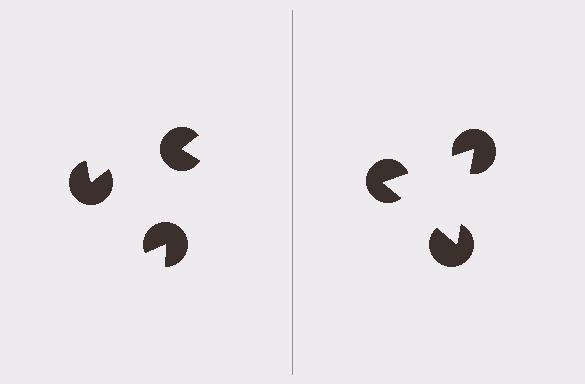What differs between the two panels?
The pac-man discs are positioned identically on both sides; only the wedge orientations differ. On the right they align to a triangle; on the left they are misaligned.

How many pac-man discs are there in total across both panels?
6 — 3 on each side.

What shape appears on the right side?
An illusory triangle.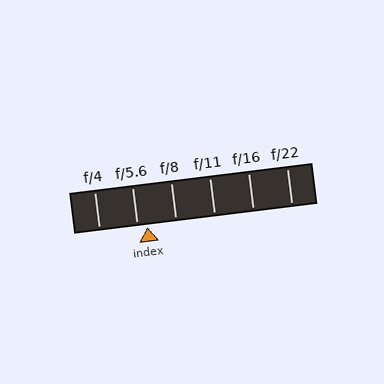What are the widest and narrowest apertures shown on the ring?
The widest aperture shown is f/4 and the narrowest is f/22.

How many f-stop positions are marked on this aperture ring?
There are 6 f-stop positions marked.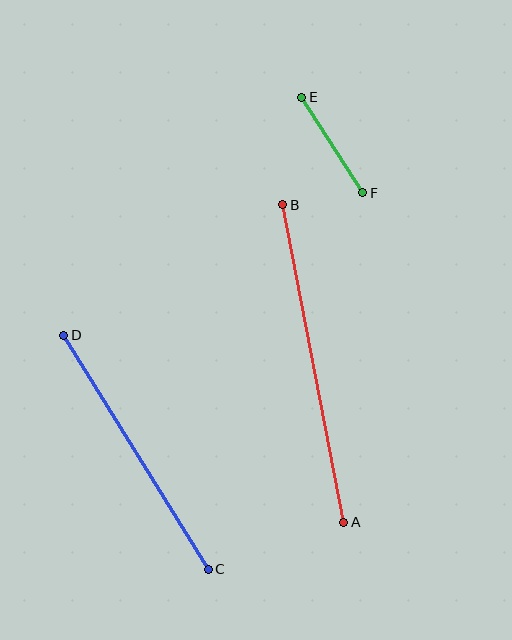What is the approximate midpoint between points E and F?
The midpoint is at approximately (332, 145) pixels.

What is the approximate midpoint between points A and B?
The midpoint is at approximately (313, 363) pixels.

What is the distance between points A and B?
The distance is approximately 323 pixels.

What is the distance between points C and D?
The distance is approximately 275 pixels.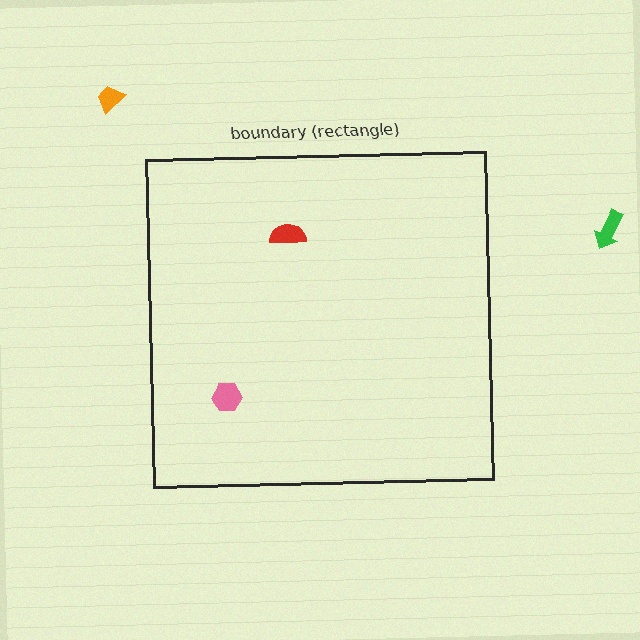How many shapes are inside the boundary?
2 inside, 2 outside.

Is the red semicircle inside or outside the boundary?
Inside.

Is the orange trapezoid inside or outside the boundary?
Outside.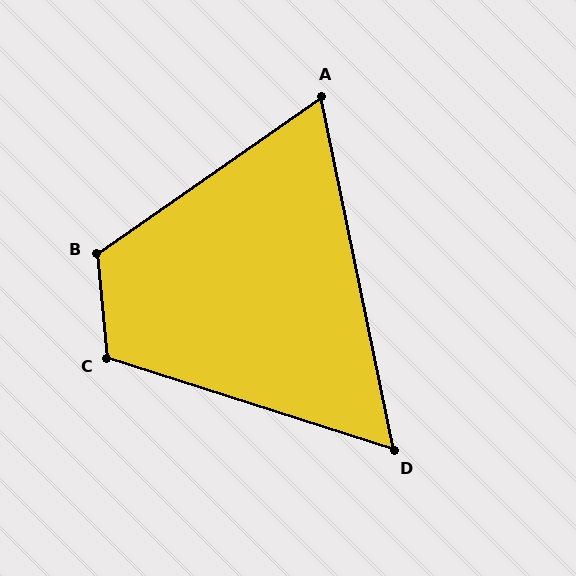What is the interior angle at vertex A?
Approximately 67 degrees (acute).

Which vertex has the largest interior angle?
B, at approximately 119 degrees.